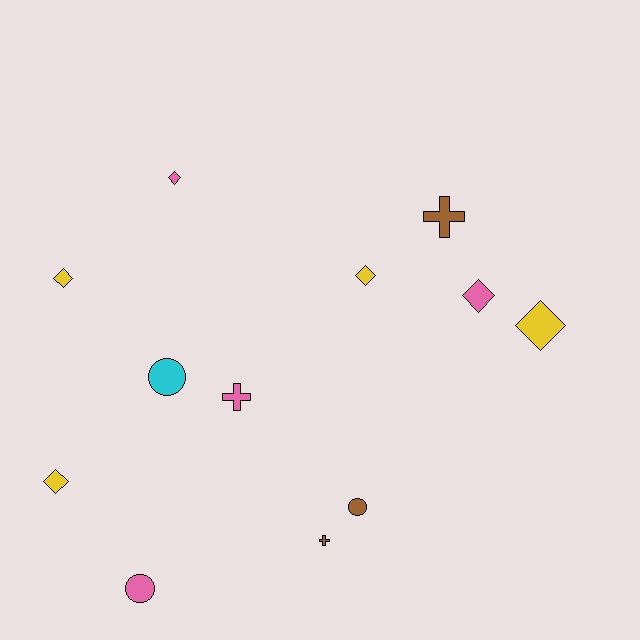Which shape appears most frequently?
Diamond, with 6 objects.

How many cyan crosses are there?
There are no cyan crosses.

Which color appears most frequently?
Yellow, with 4 objects.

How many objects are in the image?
There are 12 objects.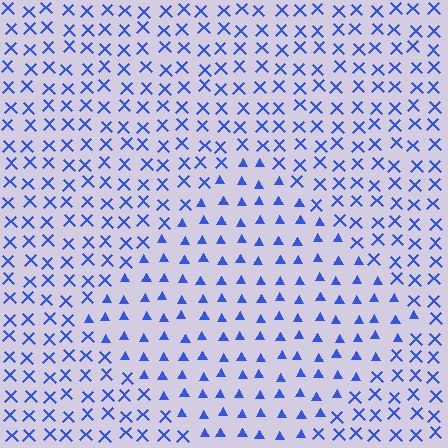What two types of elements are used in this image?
The image uses triangles inside the diamond region and X marks outside it.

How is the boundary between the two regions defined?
The boundary is defined by a change in element shape: triangles inside vs. X marks outside. All elements share the same color and spacing.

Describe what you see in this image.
The image is filled with small blue elements arranged in a uniform grid. A diamond-shaped region contains triangles, while the surrounding area contains X marks. The boundary is defined purely by the change in element shape.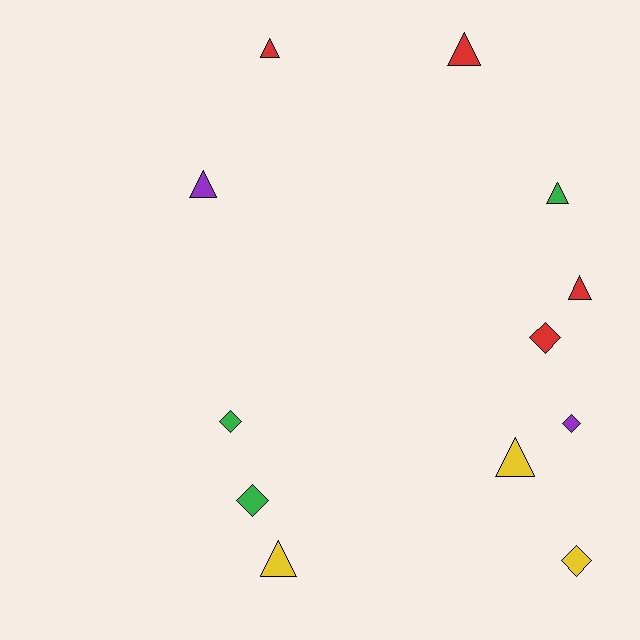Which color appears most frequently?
Red, with 4 objects.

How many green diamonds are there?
There are 2 green diamonds.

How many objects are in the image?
There are 12 objects.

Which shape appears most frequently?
Triangle, with 7 objects.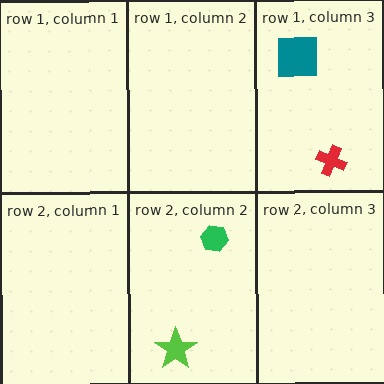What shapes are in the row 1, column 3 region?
The red cross, the teal square.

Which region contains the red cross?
The row 1, column 3 region.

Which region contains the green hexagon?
The row 2, column 2 region.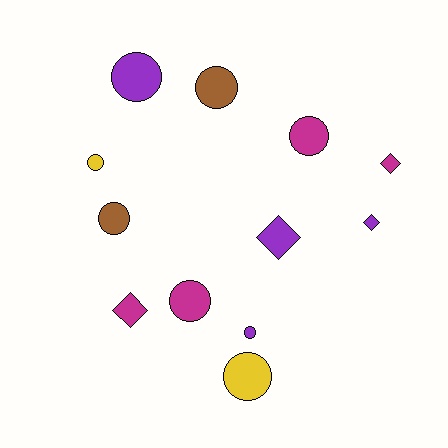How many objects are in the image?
There are 12 objects.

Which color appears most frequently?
Purple, with 4 objects.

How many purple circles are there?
There are 2 purple circles.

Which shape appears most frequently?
Circle, with 8 objects.